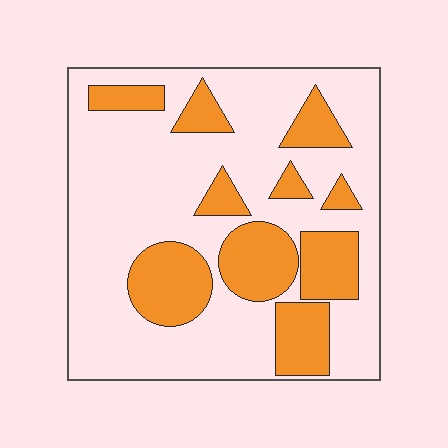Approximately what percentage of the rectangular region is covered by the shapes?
Approximately 30%.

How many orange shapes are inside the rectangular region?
10.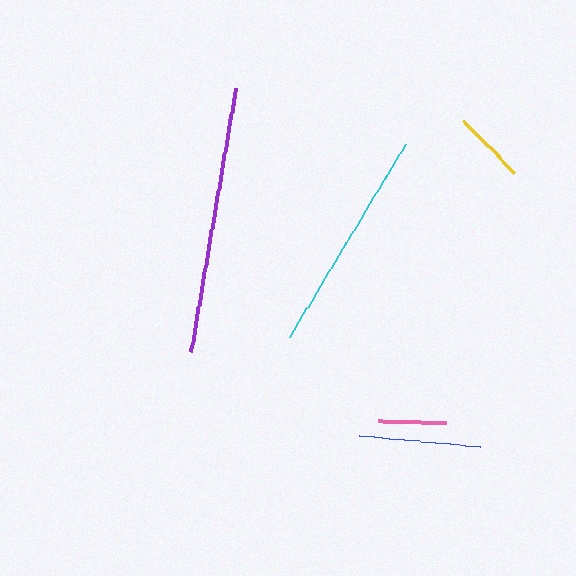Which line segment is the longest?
The purple line is the longest at approximately 268 pixels.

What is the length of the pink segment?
The pink segment is approximately 68 pixels long.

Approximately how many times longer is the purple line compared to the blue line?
The purple line is approximately 2.2 times the length of the blue line.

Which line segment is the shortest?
The pink line is the shortest at approximately 68 pixels.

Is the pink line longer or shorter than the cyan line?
The cyan line is longer than the pink line.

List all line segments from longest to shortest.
From longest to shortest: purple, cyan, blue, yellow, pink.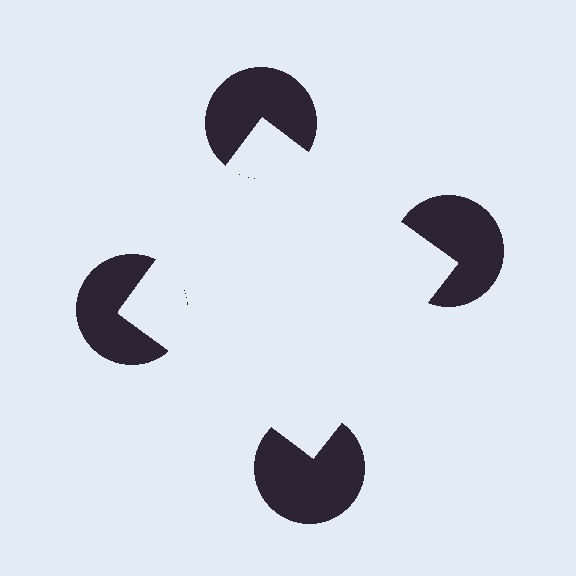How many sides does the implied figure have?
4 sides.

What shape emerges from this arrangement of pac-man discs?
An illusory square — its edges are inferred from the aligned wedge cuts in the pac-man discs, not physically drawn.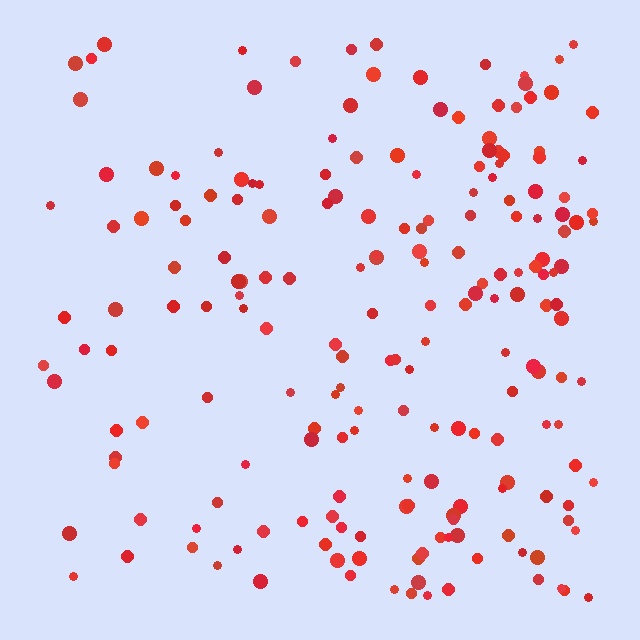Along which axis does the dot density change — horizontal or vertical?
Horizontal.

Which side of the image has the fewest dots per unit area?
The left.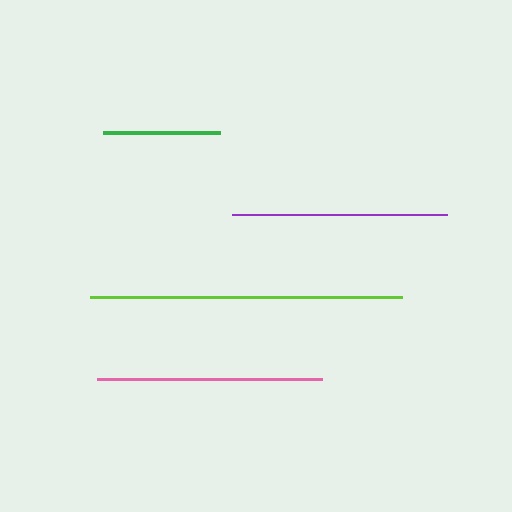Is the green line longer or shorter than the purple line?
The purple line is longer than the green line.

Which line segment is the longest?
The lime line is the longest at approximately 312 pixels.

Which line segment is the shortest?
The green line is the shortest at approximately 117 pixels.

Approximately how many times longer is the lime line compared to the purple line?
The lime line is approximately 1.4 times the length of the purple line.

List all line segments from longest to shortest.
From longest to shortest: lime, pink, purple, green.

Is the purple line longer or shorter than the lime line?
The lime line is longer than the purple line.